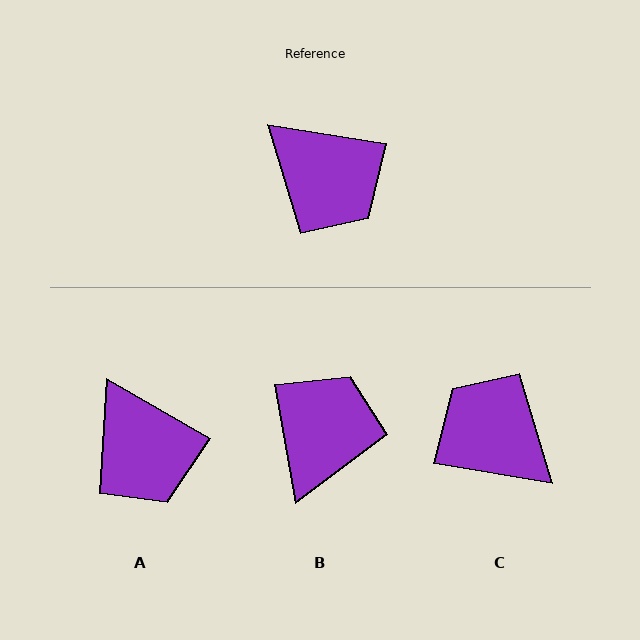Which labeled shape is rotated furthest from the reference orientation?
C, about 180 degrees away.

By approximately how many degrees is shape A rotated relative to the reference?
Approximately 20 degrees clockwise.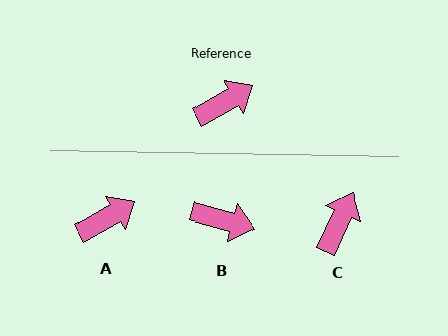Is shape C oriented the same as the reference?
No, it is off by about 35 degrees.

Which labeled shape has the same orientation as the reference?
A.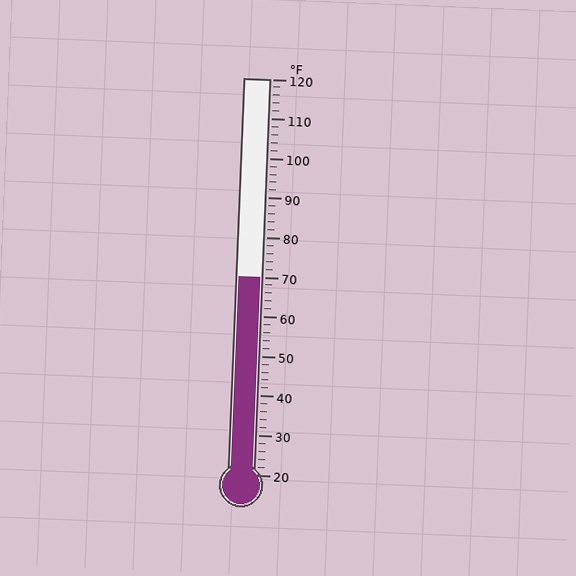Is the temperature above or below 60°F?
The temperature is above 60°F.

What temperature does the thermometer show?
The thermometer shows approximately 70°F.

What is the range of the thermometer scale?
The thermometer scale ranges from 20°F to 120°F.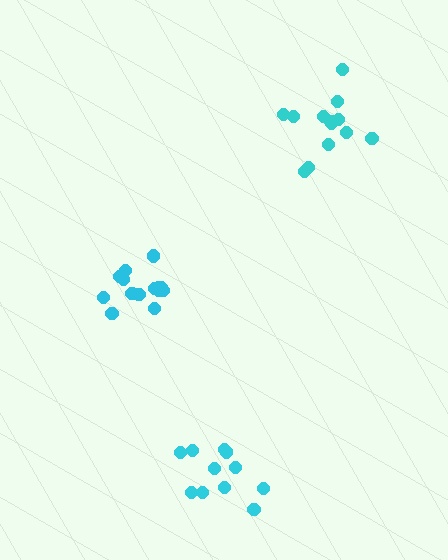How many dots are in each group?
Group 1: 11 dots, Group 2: 15 dots, Group 3: 13 dots (39 total).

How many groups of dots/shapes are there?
There are 3 groups.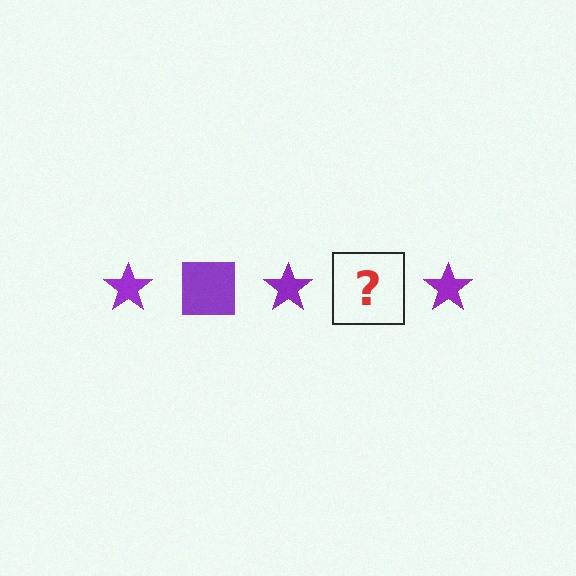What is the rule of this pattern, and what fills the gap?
The rule is that the pattern cycles through star, square shapes in purple. The gap should be filled with a purple square.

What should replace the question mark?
The question mark should be replaced with a purple square.